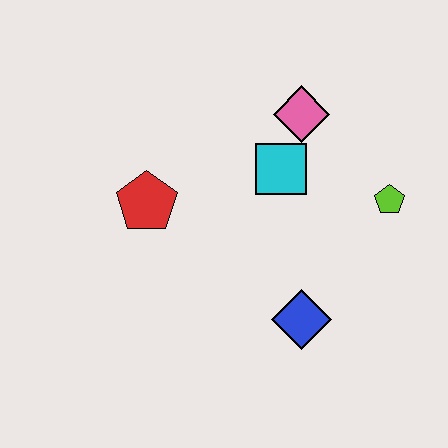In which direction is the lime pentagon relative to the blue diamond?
The lime pentagon is above the blue diamond.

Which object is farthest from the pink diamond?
The blue diamond is farthest from the pink diamond.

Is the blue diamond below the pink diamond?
Yes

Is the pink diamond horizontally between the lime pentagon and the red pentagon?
Yes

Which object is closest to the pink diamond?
The cyan square is closest to the pink diamond.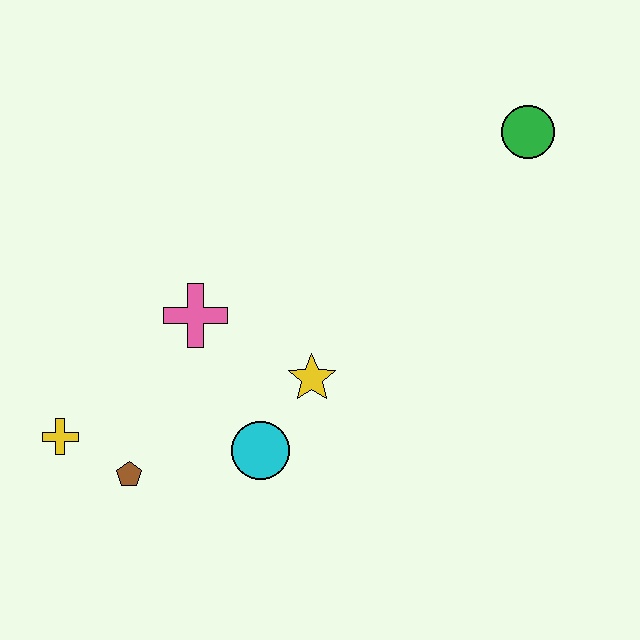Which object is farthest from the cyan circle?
The green circle is farthest from the cyan circle.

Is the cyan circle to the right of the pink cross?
Yes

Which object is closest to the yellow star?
The cyan circle is closest to the yellow star.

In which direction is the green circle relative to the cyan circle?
The green circle is above the cyan circle.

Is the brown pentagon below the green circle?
Yes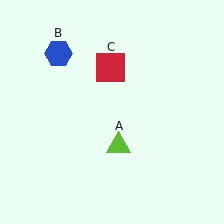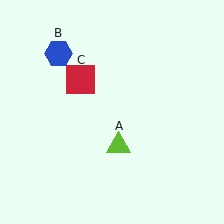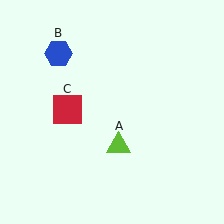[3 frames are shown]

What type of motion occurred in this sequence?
The red square (object C) rotated counterclockwise around the center of the scene.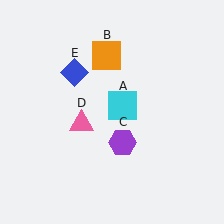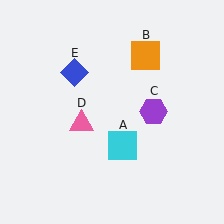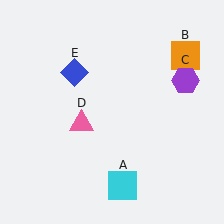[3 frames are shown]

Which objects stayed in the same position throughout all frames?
Pink triangle (object D) and blue diamond (object E) remained stationary.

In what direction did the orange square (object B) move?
The orange square (object B) moved right.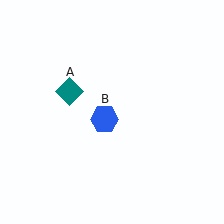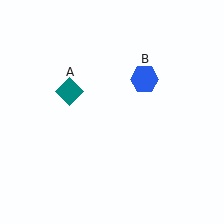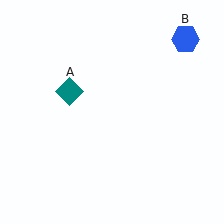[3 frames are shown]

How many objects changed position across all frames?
1 object changed position: blue hexagon (object B).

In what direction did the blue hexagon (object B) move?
The blue hexagon (object B) moved up and to the right.